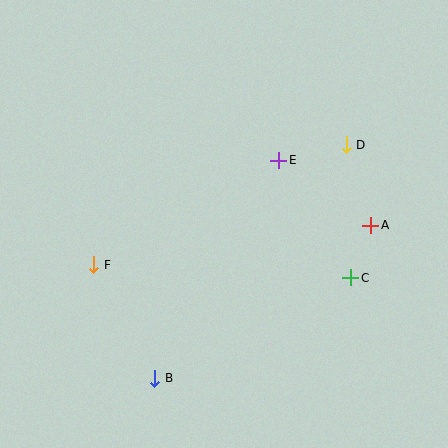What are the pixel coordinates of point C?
Point C is at (351, 278).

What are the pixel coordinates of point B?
Point B is at (155, 378).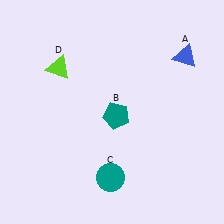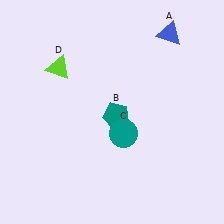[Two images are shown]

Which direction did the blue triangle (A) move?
The blue triangle (A) moved up.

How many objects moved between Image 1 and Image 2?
2 objects moved between the two images.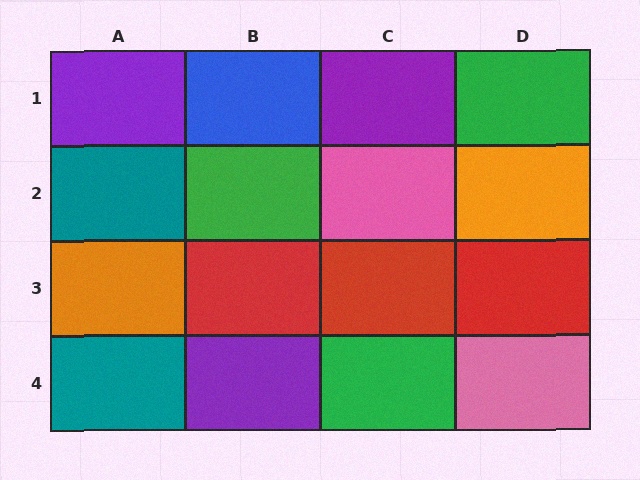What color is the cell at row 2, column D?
Orange.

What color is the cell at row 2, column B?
Green.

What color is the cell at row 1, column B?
Blue.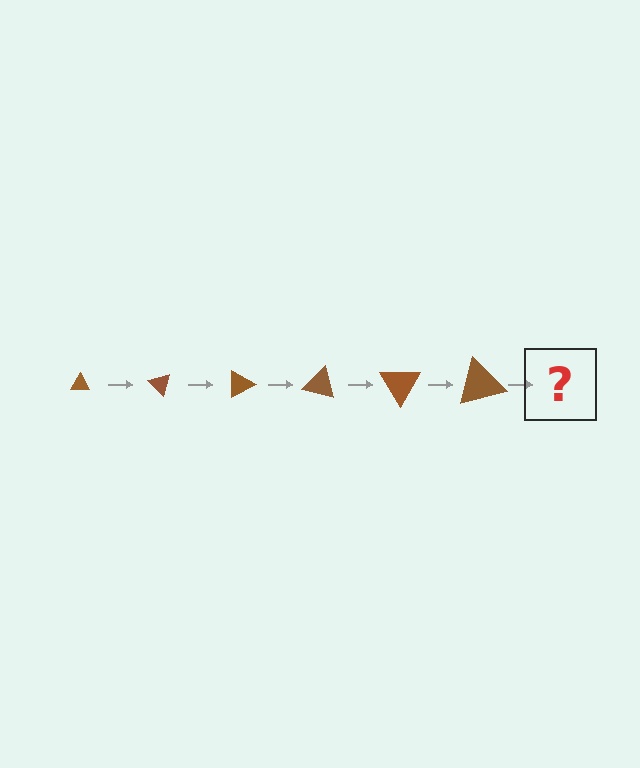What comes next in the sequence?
The next element should be a triangle, larger than the previous one and rotated 270 degrees from the start.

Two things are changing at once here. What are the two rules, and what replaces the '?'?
The two rules are that the triangle grows larger each step and it rotates 45 degrees each step. The '?' should be a triangle, larger than the previous one and rotated 270 degrees from the start.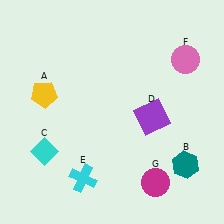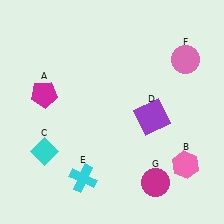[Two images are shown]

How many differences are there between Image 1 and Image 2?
There are 2 differences between the two images.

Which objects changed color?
A changed from yellow to magenta. B changed from teal to pink.